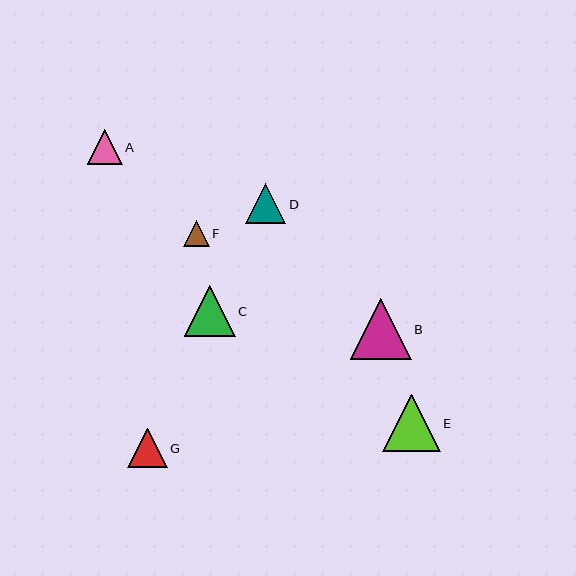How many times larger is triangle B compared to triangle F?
Triangle B is approximately 2.4 times the size of triangle F.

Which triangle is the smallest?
Triangle F is the smallest with a size of approximately 26 pixels.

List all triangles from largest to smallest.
From largest to smallest: B, E, C, D, G, A, F.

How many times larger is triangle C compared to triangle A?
Triangle C is approximately 1.5 times the size of triangle A.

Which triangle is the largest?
Triangle B is the largest with a size of approximately 61 pixels.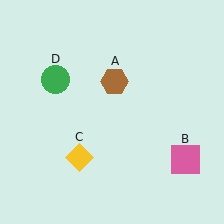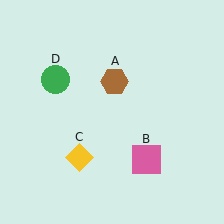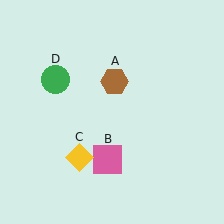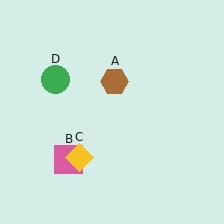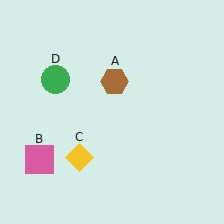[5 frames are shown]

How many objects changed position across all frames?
1 object changed position: pink square (object B).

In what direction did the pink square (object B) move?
The pink square (object B) moved left.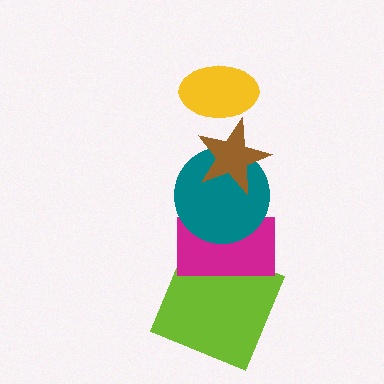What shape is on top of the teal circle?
The brown star is on top of the teal circle.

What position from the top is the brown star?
The brown star is 2nd from the top.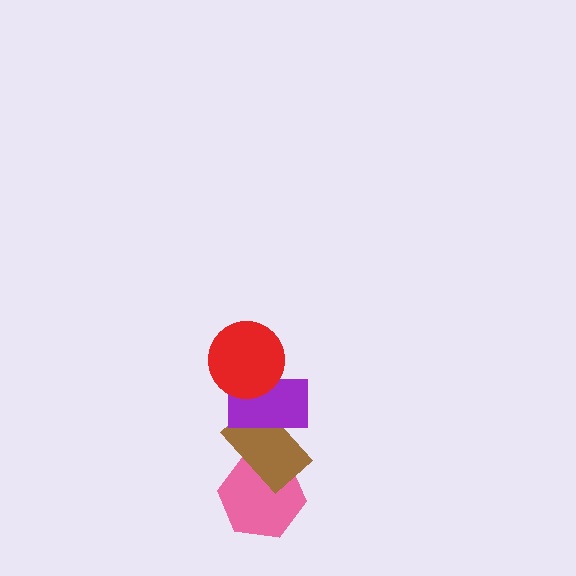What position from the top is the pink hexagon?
The pink hexagon is 4th from the top.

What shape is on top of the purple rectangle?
The red circle is on top of the purple rectangle.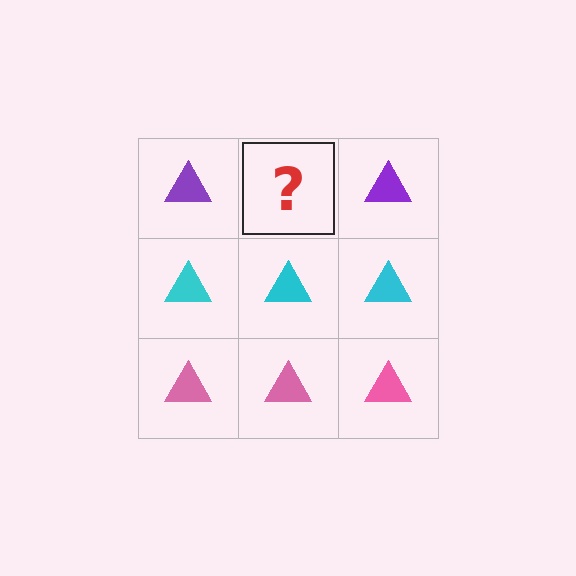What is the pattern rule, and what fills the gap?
The rule is that each row has a consistent color. The gap should be filled with a purple triangle.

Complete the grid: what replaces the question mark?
The question mark should be replaced with a purple triangle.